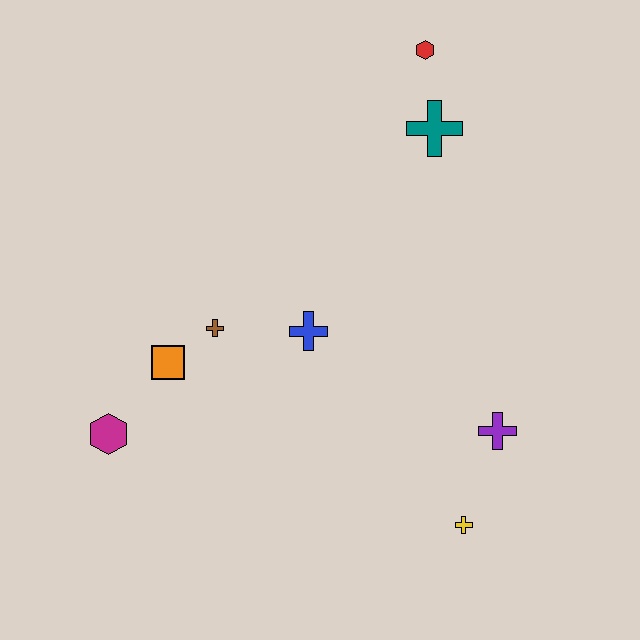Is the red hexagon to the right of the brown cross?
Yes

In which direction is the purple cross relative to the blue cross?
The purple cross is to the right of the blue cross.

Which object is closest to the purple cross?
The yellow cross is closest to the purple cross.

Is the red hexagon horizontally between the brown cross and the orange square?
No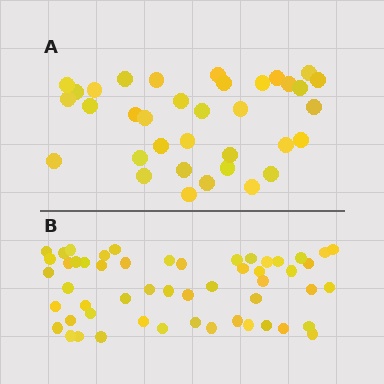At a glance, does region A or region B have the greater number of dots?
Region B (the bottom region) has more dots.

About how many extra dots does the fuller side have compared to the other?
Region B has approximately 20 more dots than region A.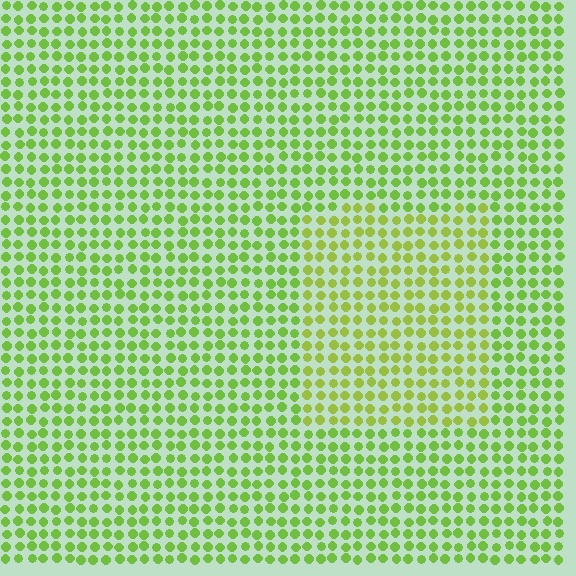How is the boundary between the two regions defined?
The boundary is defined purely by a slight shift in hue (about 19 degrees). Spacing, size, and orientation are identical on both sides.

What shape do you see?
I see a rectangle.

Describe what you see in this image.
The image is filled with small lime elements in a uniform arrangement. A rectangle-shaped region is visible where the elements are tinted to a slightly different hue, forming a subtle color boundary.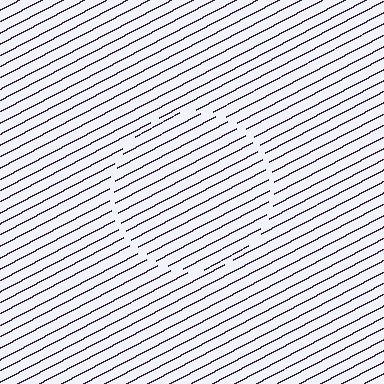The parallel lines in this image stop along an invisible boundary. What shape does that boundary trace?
An illusory circle. The interior of the shape contains the same grating, shifted by half a period — the contour is defined by the phase discontinuity where line-ends from the inner and outer gratings abut.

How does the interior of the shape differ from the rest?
The interior of the shape contains the same grating, shifted by half a period — the contour is defined by the phase discontinuity where line-ends from the inner and outer gratings abut.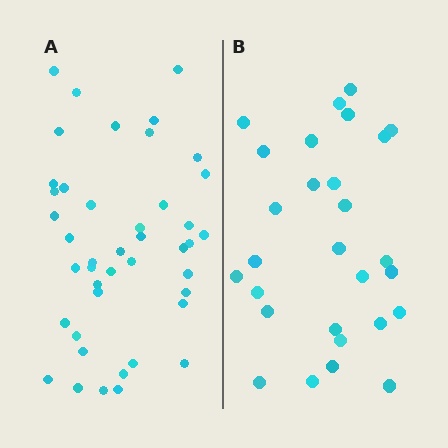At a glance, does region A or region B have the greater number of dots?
Region A (the left region) has more dots.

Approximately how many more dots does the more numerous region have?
Region A has approximately 15 more dots than region B.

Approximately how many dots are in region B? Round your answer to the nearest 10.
About 30 dots. (The exact count is 28, which rounds to 30.)